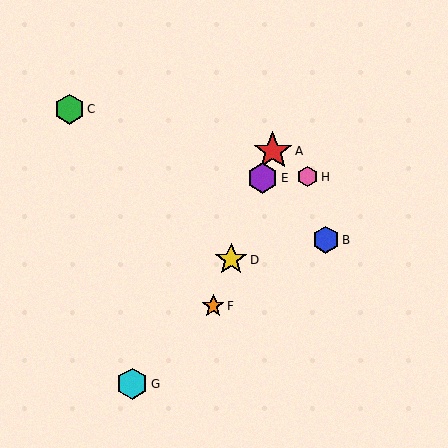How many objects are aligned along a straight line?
4 objects (A, D, E, F) are aligned along a straight line.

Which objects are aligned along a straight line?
Objects A, D, E, F are aligned along a straight line.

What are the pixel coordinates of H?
Object H is at (308, 177).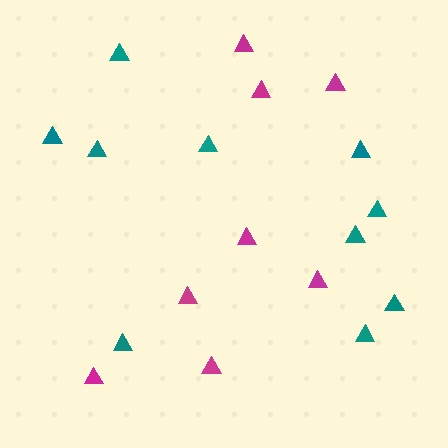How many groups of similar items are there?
There are 2 groups: one group of magenta triangles (8) and one group of teal triangles (10).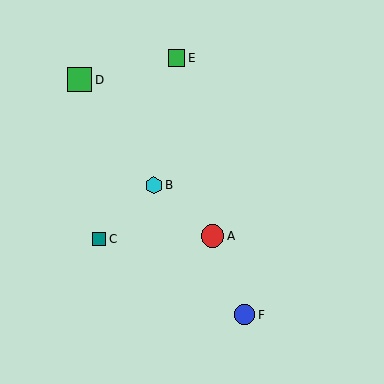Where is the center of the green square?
The center of the green square is at (177, 58).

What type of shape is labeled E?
Shape E is a green square.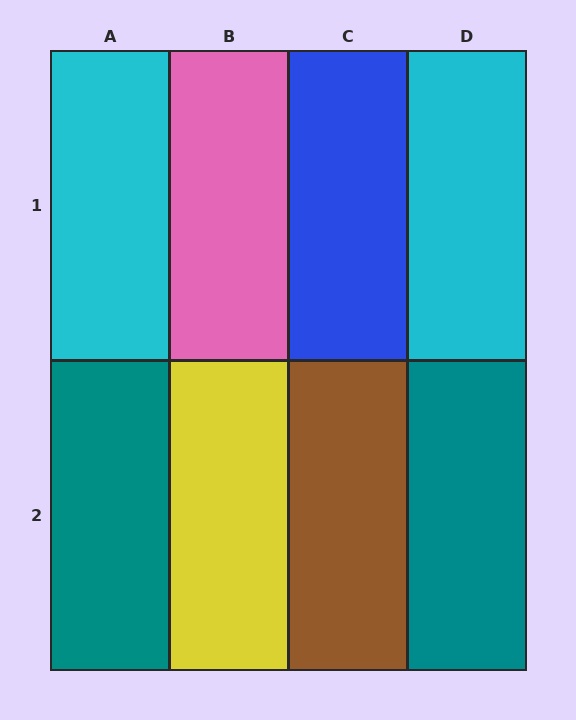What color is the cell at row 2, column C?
Brown.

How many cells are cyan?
2 cells are cyan.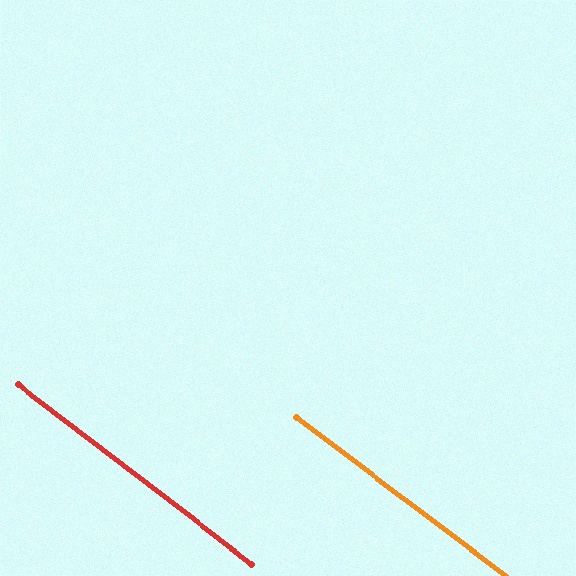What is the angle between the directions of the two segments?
Approximately 0 degrees.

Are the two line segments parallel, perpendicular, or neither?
Parallel — their directions differ by only 0.2°.